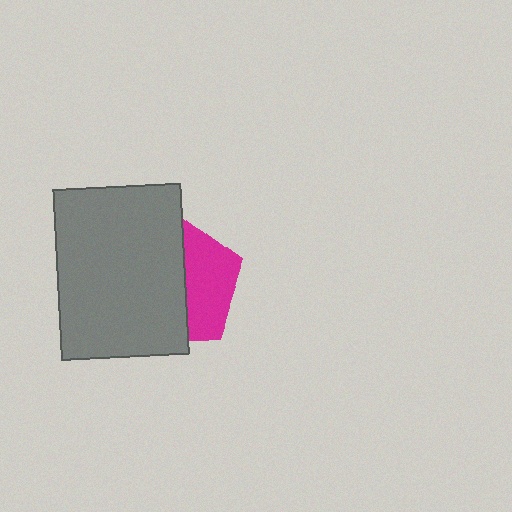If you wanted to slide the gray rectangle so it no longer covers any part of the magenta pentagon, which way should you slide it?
Slide it left — that is the most direct way to separate the two shapes.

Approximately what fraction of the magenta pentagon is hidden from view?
Roughly 62% of the magenta pentagon is hidden behind the gray rectangle.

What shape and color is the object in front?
The object in front is a gray rectangle.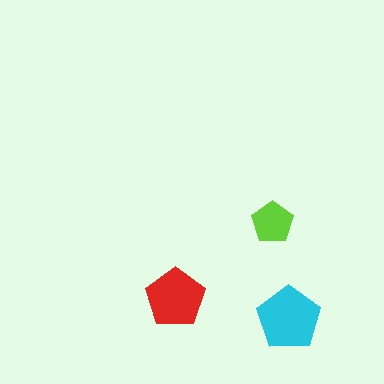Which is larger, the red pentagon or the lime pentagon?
The red one.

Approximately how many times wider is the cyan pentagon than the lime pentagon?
About 1.5 times wider.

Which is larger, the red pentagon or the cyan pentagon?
The cyan one.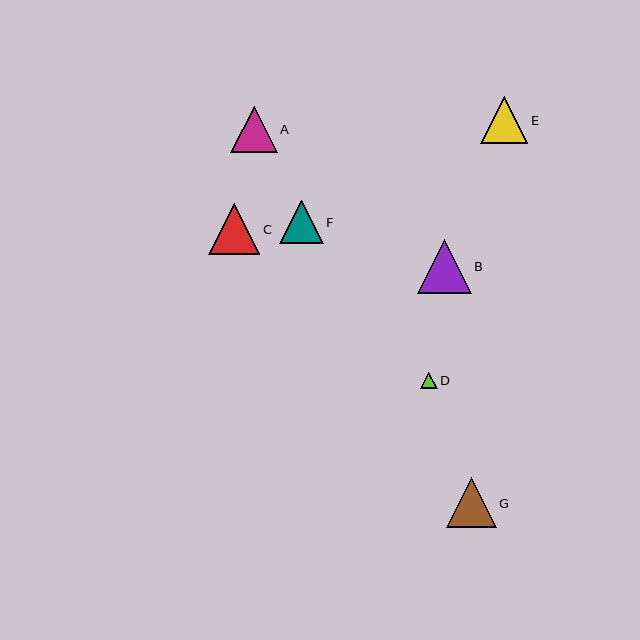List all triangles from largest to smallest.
From largest to smallest: B, C, G, E, A, F, D.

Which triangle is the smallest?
Triangle D is the smallest with a size of approximately 17 pixels.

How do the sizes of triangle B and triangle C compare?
Triangle B and triangle C are approximately the same size.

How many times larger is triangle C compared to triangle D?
Triangle C is approximately 3.0 times the size of triangle D.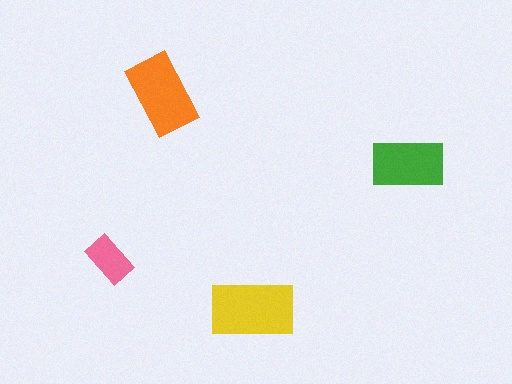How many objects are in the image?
There are 4 objects in the image.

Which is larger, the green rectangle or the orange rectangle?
The orange one.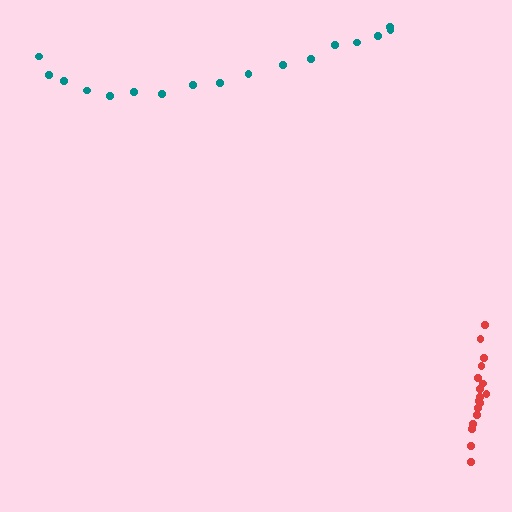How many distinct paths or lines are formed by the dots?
There are 2 distinct paths.